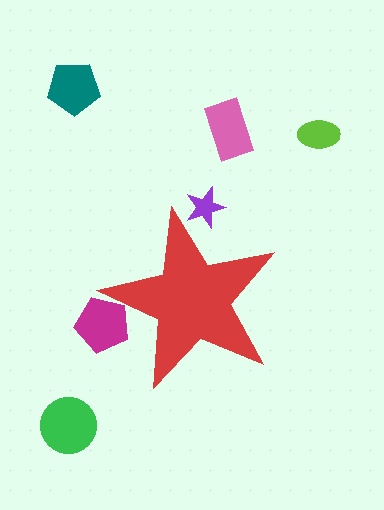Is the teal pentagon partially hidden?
No, the teal pentagon is fully visible.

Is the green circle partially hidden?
No, the green circle is fully visible.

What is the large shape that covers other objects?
A red star.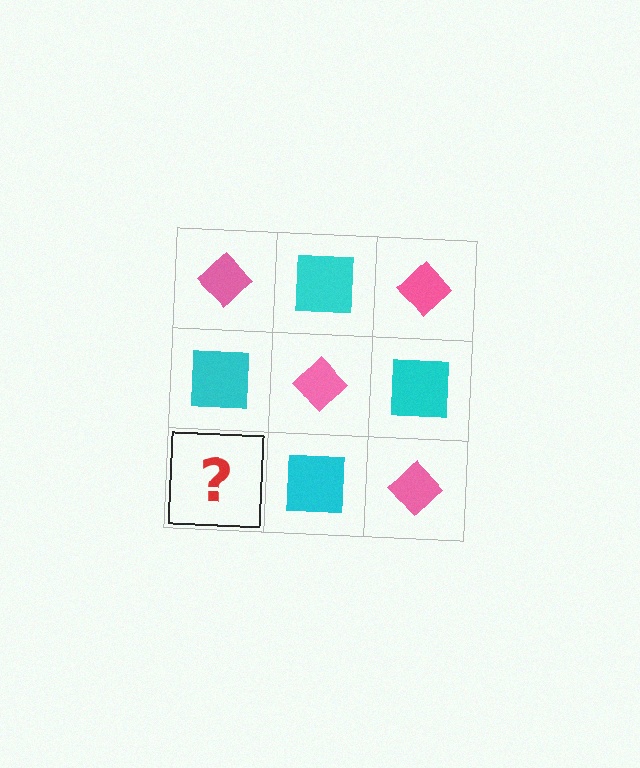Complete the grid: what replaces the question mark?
The question mark should be replaced with a pink diamond.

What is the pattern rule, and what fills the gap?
The rule is that it alternates pink diamond and cyan square in a checkerboard pattern. The gap should be filled with a pink diamond.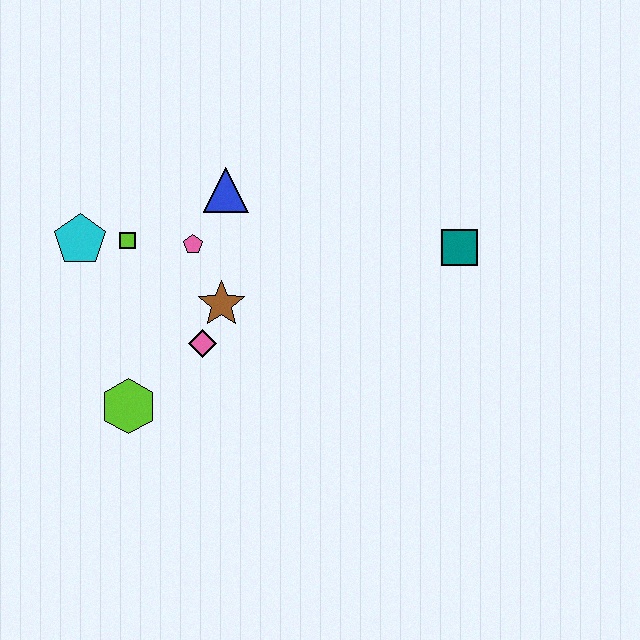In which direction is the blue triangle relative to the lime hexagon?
The blue triangle is above the lime hexagon.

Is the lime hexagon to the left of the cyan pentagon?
No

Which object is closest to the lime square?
The cyan pentagon is closest to the lime square.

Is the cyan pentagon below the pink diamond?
No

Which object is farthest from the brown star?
The teal square is farthest from the brown star.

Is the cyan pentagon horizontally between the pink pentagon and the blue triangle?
No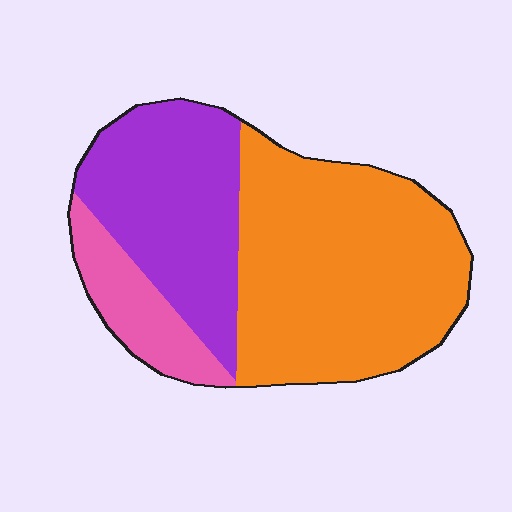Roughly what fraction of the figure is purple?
Purple takes up about one third (1/3) of the figure.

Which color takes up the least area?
Pink, at roughly 15%.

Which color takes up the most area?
Orange, at roughly 55%.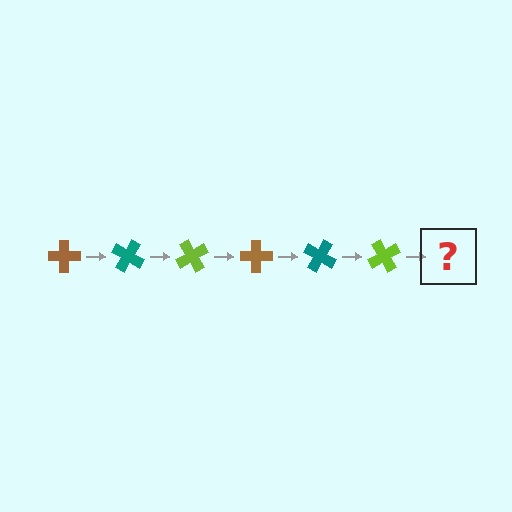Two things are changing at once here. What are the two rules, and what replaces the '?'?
The two rules are that it rotates 30 degrees each step and the color cycles through brown, teal, and lime. The '?' should be a brown cross, rotated 180 degrees from the start.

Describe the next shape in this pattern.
It should be a brown cross, rotated 180 degrees from the start.